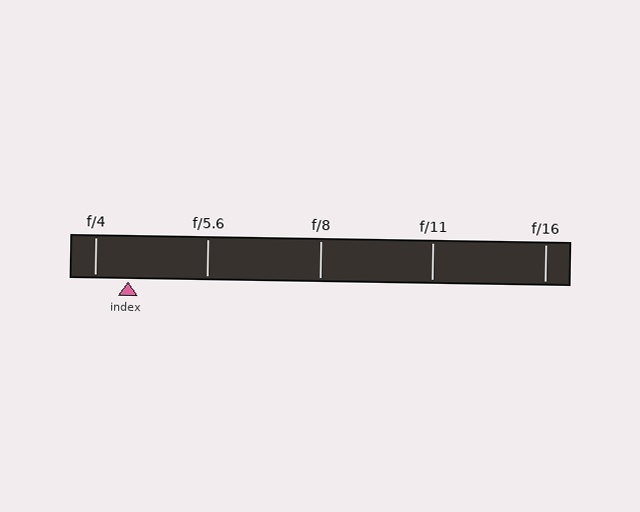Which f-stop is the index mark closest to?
The index mark is closest to f/4.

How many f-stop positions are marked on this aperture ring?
There are 5 f-stop positions marked.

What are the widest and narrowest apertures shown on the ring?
The widest aperture shown is f/4 and the narrowest is f/16.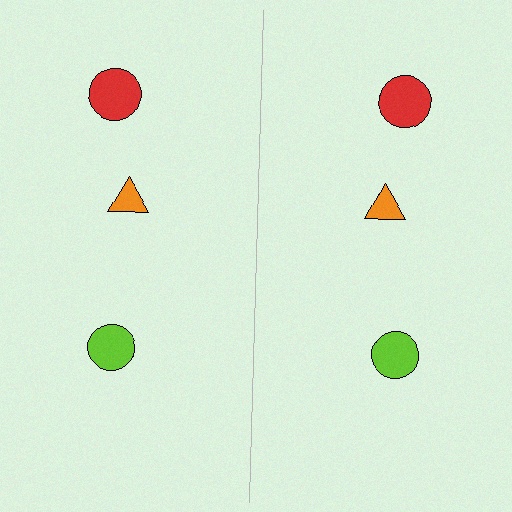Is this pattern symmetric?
Yes, this pattern has bilateral (reflection) symmetry.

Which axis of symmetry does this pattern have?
The pattern has a vertical axis of symmetry running through the center of the image.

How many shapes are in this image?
There are 6 shapes in this image.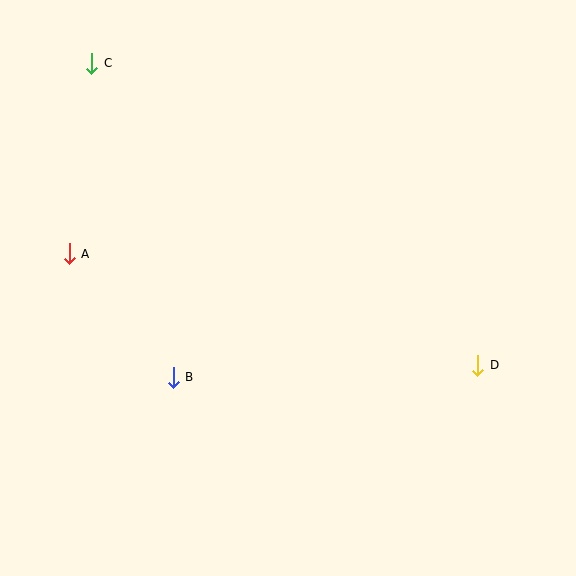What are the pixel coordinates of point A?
Point A is at (69, 254).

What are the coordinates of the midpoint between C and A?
The midpoint between C and A is at (80, 158).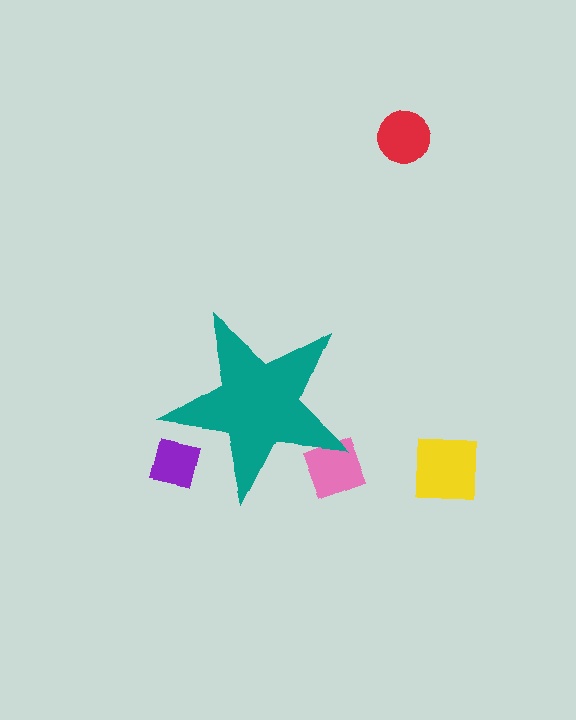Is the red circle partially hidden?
No, the red circle is fully visible.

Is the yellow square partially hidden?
No, the yellow square is fully visible.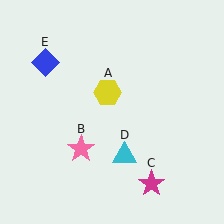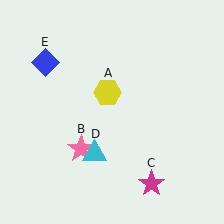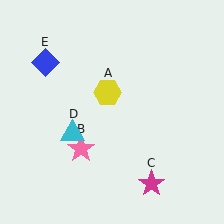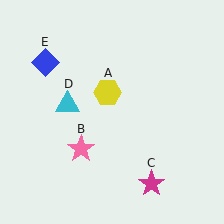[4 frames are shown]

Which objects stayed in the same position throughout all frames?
Yellow hexagon (object A) and pink star (object B) and magenta star (object C) and blue diamond (object E) remained stationary.